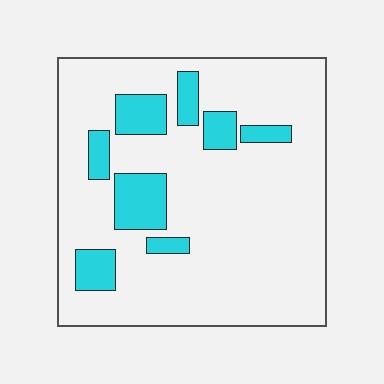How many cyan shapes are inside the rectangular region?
8.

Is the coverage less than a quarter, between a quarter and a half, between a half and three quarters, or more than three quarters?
Less than a quarter.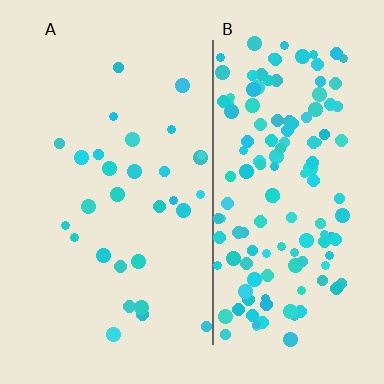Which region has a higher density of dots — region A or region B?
B (the right).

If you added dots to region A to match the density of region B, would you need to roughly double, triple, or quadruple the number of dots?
Approximately quadruple.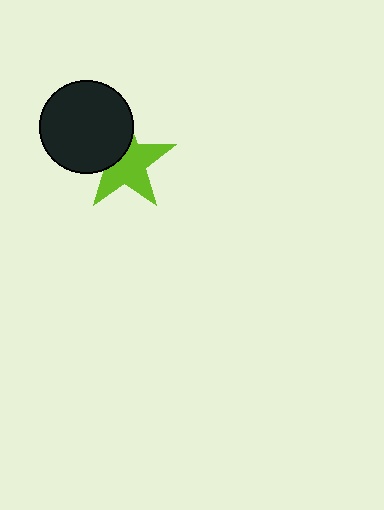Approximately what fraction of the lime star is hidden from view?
Roughly 36% of the lime star is hidden behind the black circle.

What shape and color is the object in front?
The object in front is a black circle.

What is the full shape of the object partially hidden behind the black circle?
The partially hidden object is a lime star.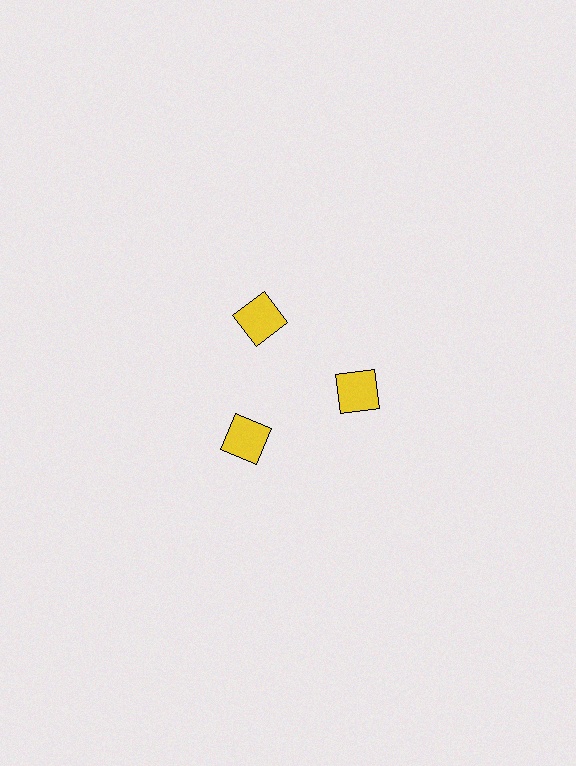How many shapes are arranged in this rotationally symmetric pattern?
There are 3 shapes, arranged in 3 groups of 1.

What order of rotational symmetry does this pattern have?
This pattern has 3-fold rotational symmetry.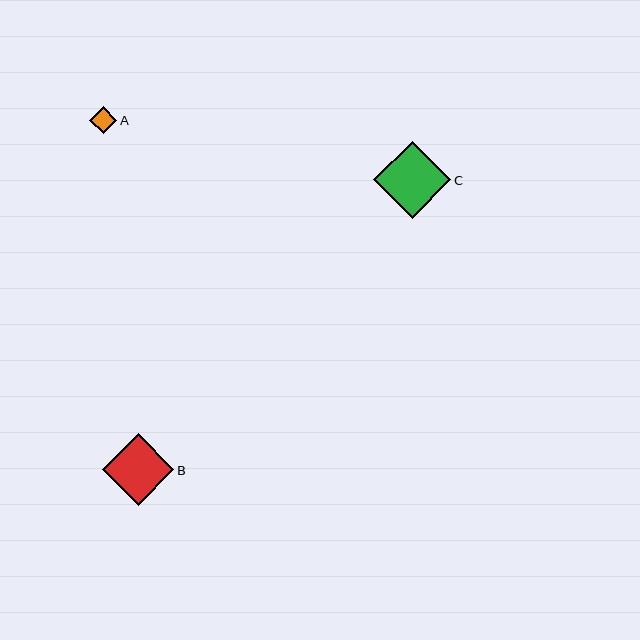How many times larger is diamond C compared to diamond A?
Diamond C is approximately 2.8 times the size of diamond A.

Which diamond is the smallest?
Diamond A is the smallest with a size of approximately 27 pixels.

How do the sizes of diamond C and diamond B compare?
Diamond C and diamond B are approximately the same size.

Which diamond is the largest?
Diamond C is the largest with a size of approximately 77 pixels.